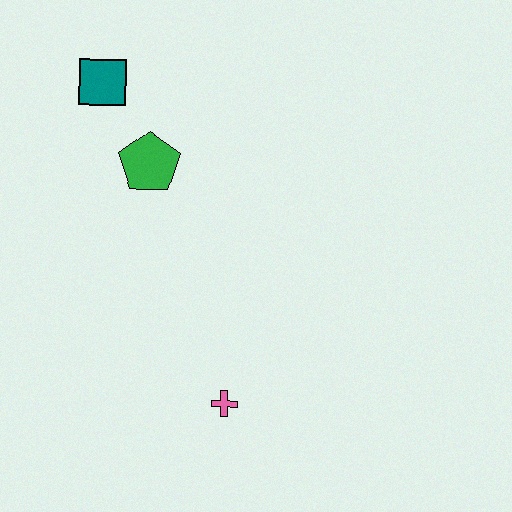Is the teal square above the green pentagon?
Yes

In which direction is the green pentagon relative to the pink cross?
The green pentagon is above the pink cross.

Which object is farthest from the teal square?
The pink cross is farthest from the teal square.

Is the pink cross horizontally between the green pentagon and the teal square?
No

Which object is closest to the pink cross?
The green pentagon is closest to the pink cross.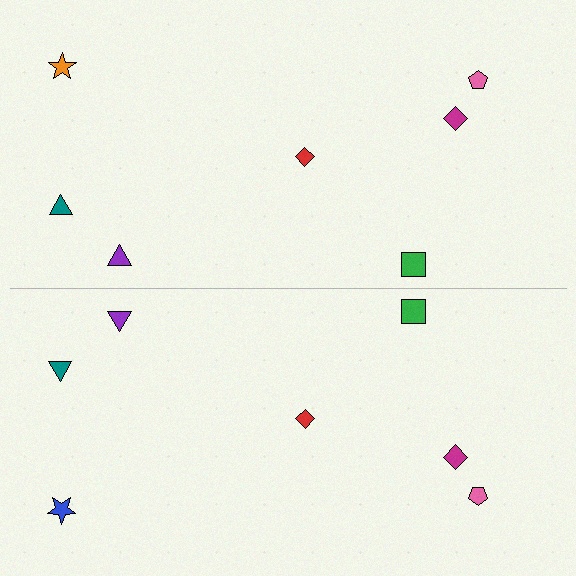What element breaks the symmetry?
The blue star on the bottom side breaks the symmetry — its mirror counterpart is orange.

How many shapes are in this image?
There are 14 shapes in this image.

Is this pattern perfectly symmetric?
No, the pattern is not perfectly symmetric. The blue star on the bottom side breaks the symmetry — its mirror counterpart is orange.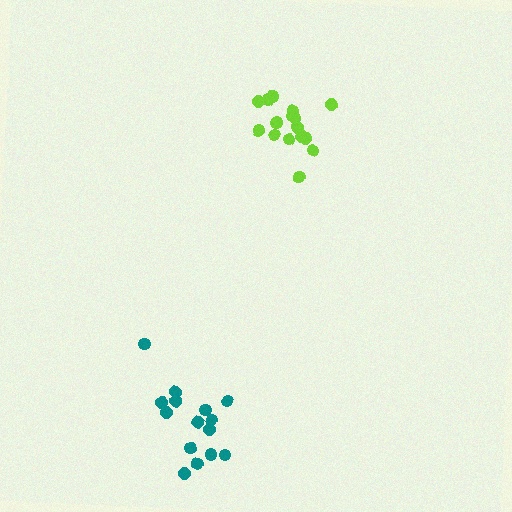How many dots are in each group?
Group 1: 15 dots, Group 2: 17 dots (32 total).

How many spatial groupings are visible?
There are 2 spatial groupings.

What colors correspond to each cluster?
The clusters are colored: teal, lime.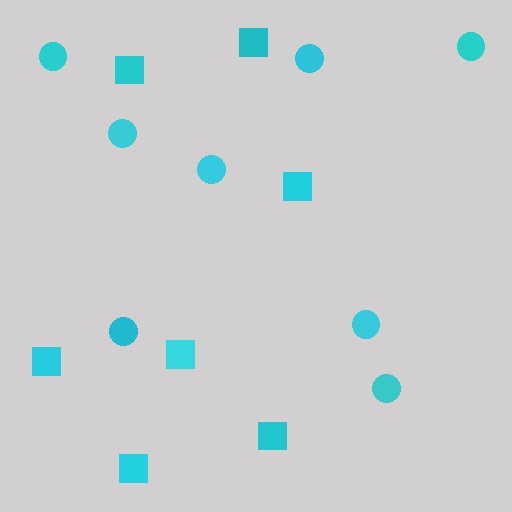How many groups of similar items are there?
There are 2 groups: one group of squares (7) and one group of circles (8).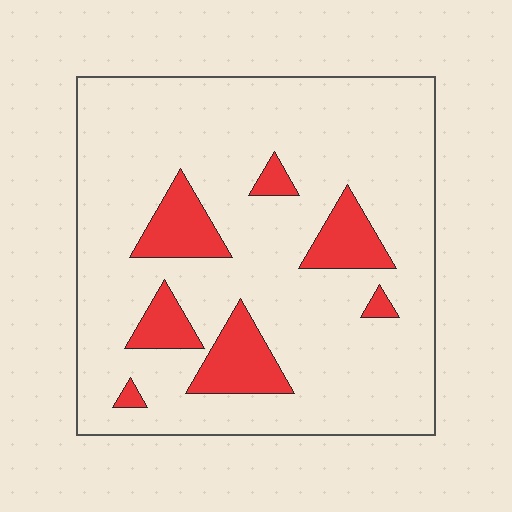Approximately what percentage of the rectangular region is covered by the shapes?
Approximately 15%.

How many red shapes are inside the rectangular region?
7.